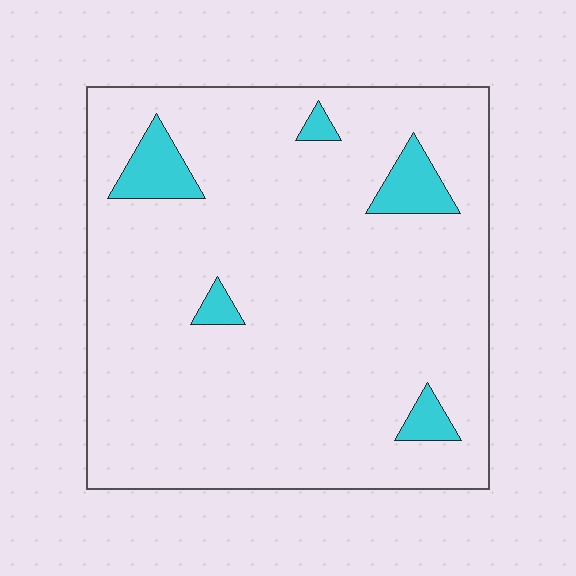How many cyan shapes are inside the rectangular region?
5.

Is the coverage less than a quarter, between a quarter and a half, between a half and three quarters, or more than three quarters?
Less than a quarter.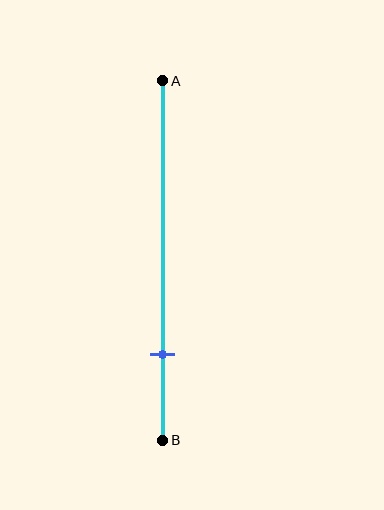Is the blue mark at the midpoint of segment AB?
No, the mark is at about 75% from A, not at the 50% midpoint.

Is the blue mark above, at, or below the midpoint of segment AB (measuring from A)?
The blue mark is below the midpoint of segment AB.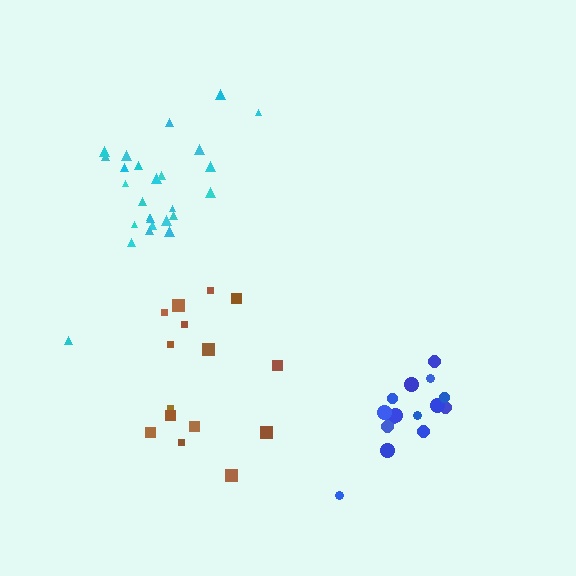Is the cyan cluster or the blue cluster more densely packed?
Cyan.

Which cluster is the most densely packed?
Cyan.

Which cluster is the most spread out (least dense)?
Brown.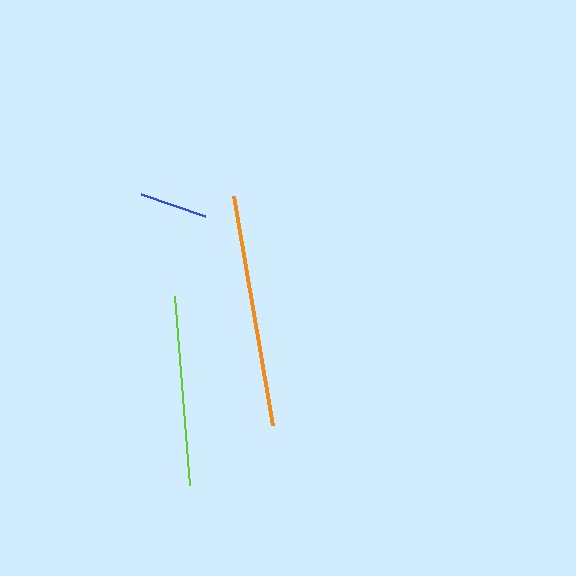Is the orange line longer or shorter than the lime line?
The orange line is longer than the lime line.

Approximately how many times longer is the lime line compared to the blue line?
The lime line is approximately 2.8 times the length of the blue line.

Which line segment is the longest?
The orange line is the longest at approximately 233 pixels.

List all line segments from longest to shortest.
From longest to shortest: orange, lime, blue.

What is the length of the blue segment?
The blue segment is approximately 68 pixels long.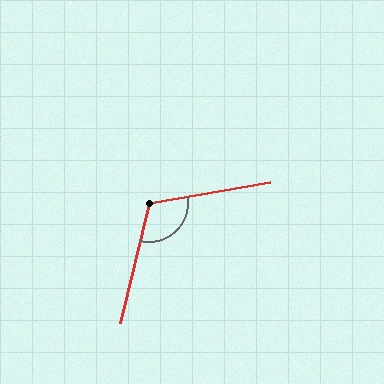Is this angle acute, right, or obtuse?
It is obtuse.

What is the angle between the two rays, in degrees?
Approximately 113 degrees.